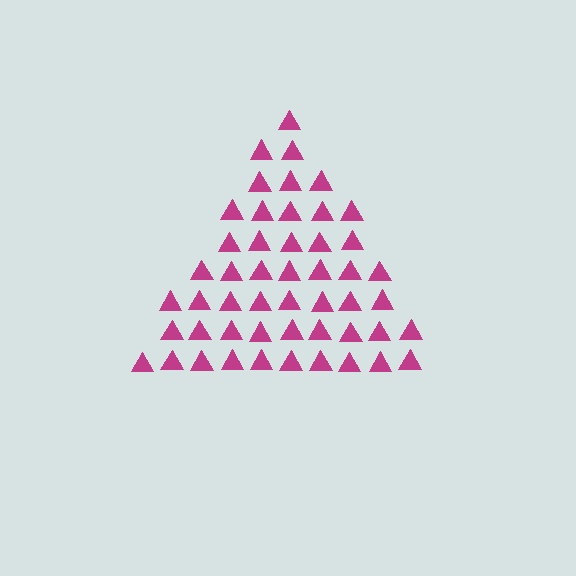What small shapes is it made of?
It is made of small triangles.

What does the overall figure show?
The overall figure shows a triangle.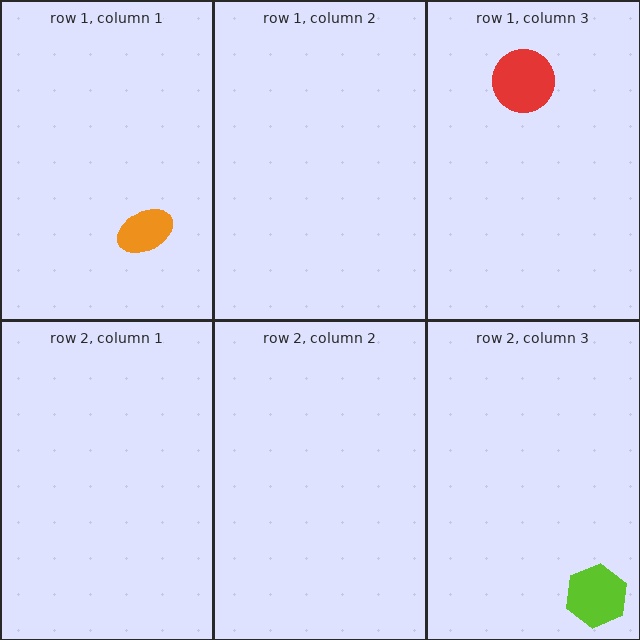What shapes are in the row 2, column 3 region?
The lime hexagon.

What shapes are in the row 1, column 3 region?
The red circle.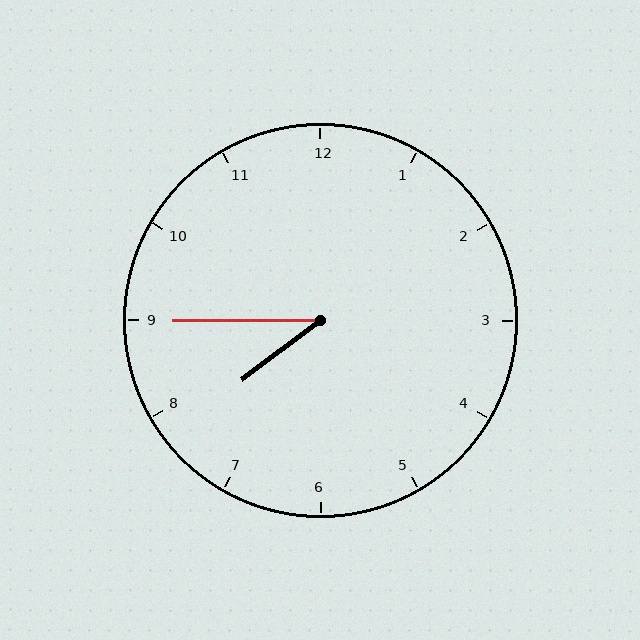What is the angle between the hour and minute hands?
Approximately 38 degrees.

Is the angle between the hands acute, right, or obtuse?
It is acute.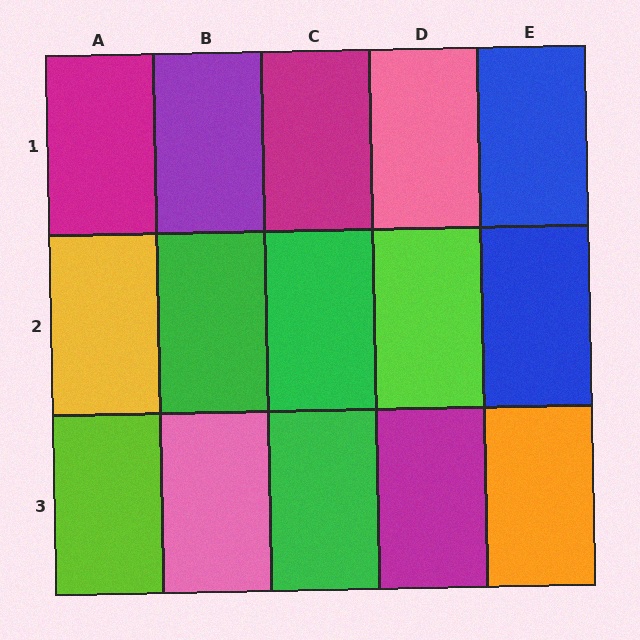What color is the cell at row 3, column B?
Pink.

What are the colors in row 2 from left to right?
Yellow, green, green, lime, blue.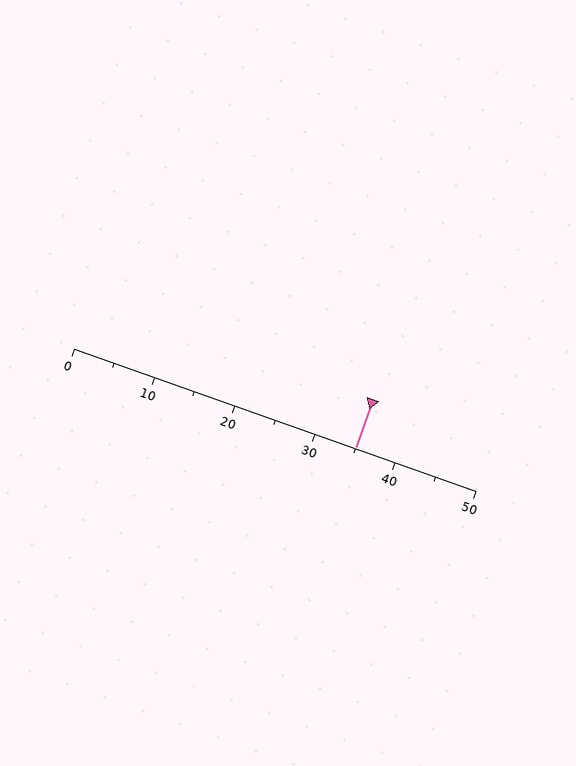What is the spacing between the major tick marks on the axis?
The major ticks are spaced 10 apart.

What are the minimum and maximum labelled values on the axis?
The axis runs from 0 to 50.